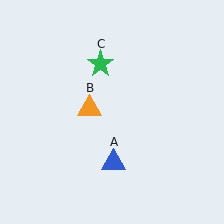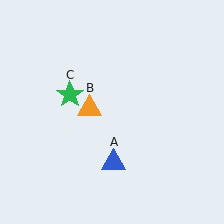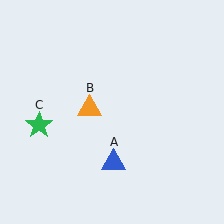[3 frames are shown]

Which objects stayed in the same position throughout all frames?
Blue triangle (object A) and orange triangle (object B) remained stationary.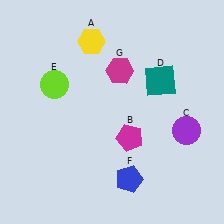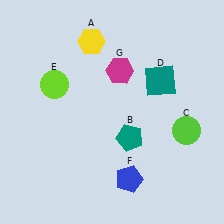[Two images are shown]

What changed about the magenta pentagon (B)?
In Image 1, B is magenta. In Image 2, it changed to teal.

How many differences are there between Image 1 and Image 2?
There are 2 differences between the two images.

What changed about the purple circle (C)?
In Image 1, C is purple. In Image 2, it changed to lime.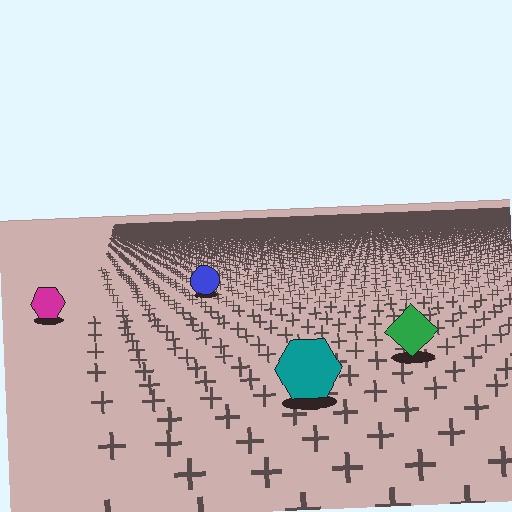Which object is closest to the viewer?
The teal hexagon is closest. The texture marks near it are larger and more spread out.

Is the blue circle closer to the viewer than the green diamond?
No. The green diamond is closer — you can tell from the texture gradient: the ground texture is coarser near it.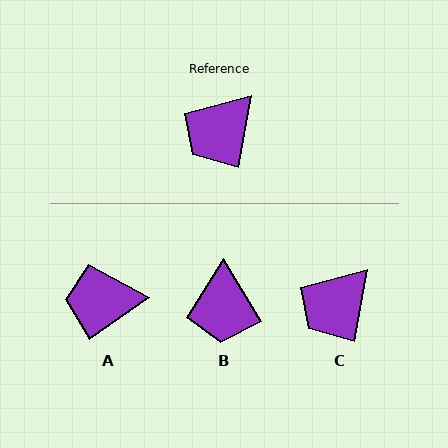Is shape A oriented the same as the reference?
No, it is off by about 44 degrees.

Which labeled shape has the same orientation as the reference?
C.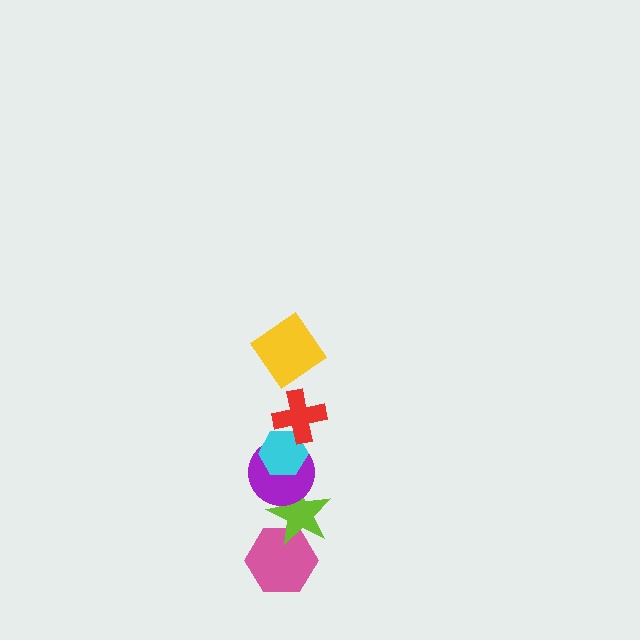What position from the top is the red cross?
The red cross is 2nd from the top.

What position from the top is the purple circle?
The purple circle is 4th from the top.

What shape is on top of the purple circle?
The cyan hexagon is on top of the purple circle.